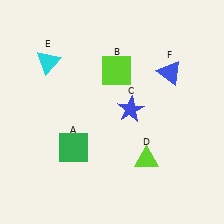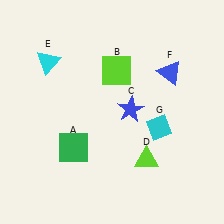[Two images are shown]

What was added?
A cyan diamond (G) was added in Image 2.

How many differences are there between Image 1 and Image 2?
There is 1 difference between the two images.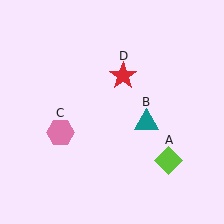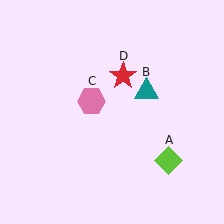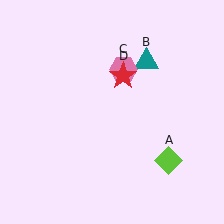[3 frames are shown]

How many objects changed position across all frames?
2 objects changed position: teal triangle (object B), pink hexagon (object C).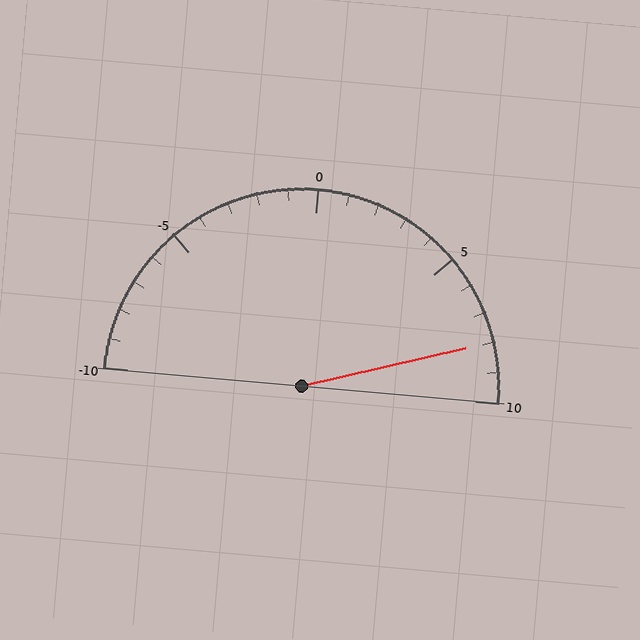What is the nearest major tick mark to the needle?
The nearest major tick mark is 10.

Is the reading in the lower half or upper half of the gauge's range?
The reading is in the upper half of the range (-10 to 10).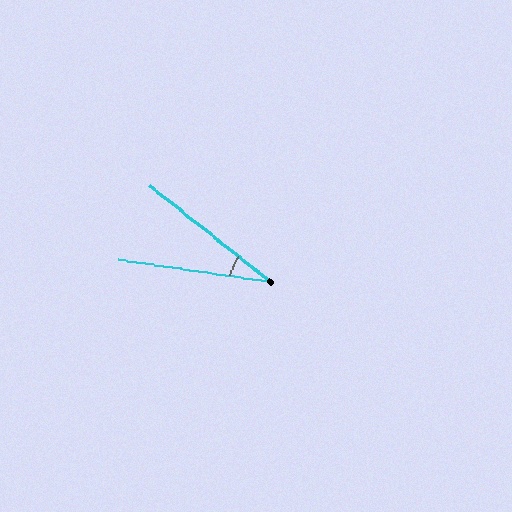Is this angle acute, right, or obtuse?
It is acute.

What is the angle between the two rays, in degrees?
Approximately 30 degrees.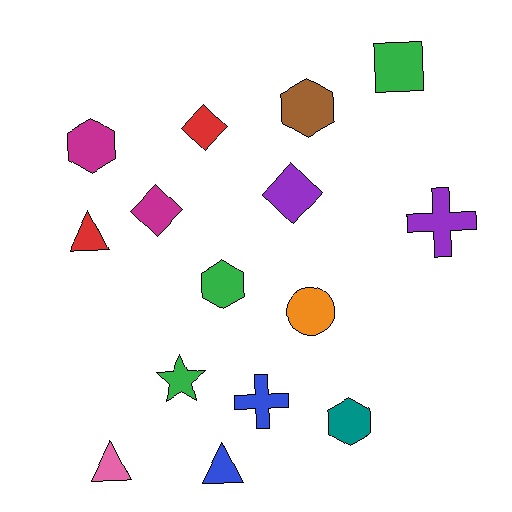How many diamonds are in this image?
There are 3 diamonds.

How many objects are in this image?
There are 15 objects.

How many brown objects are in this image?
There is 1 brown object.